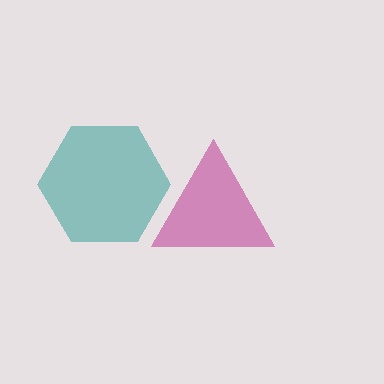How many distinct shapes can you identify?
There are 2 distinct shapes: a magenta triangle, a teal hexagon.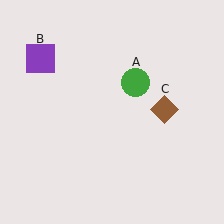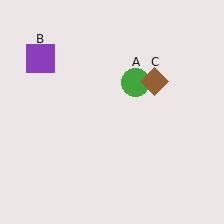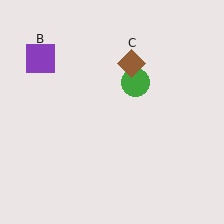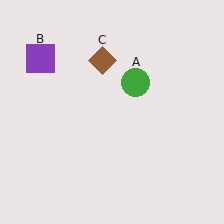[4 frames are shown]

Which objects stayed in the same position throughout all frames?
Green circle (object A) and purple square (object B) remained stationary.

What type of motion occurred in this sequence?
The brown diamond (object C) rotated counterclockwise around the center of the scene.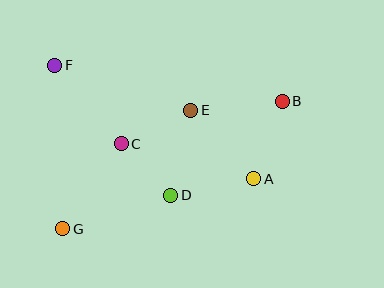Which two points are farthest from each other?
Points B and G are farthest from each other.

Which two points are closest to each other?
Points C and D are closest to each other.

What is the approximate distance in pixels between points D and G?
The distance between D and G is approximately 113 pixels.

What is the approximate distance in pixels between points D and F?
The distance between D and F is approximately 174 pixels.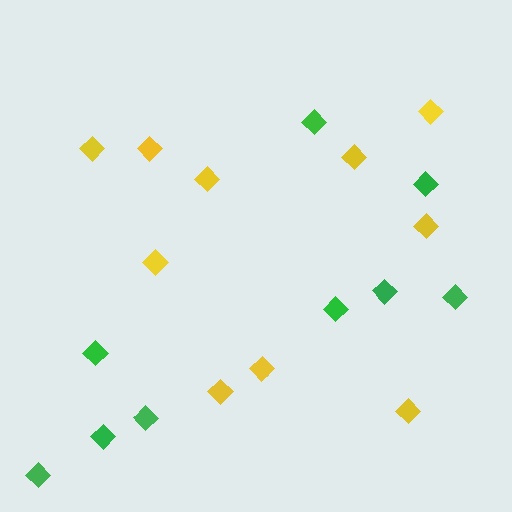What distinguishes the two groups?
There are 2 groups: one group of green diamonds (9) and one group of yellow diamonds (10).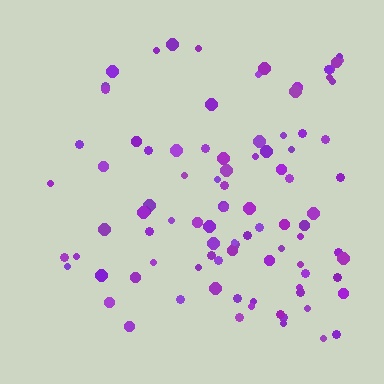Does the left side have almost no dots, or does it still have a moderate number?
Still a moderate number, just noticeably fewer than the right.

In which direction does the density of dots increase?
From left to right, with the right side densest.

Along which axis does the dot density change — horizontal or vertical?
Horizontal.